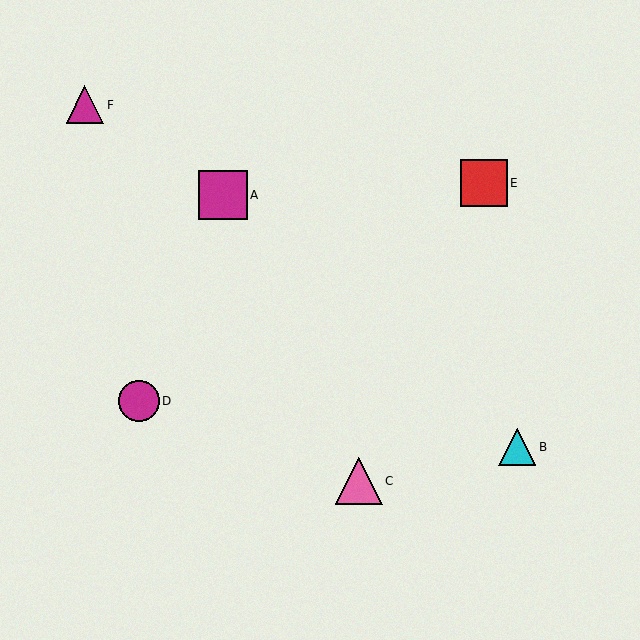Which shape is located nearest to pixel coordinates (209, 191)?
The magenta square (labeled A) at (223, 195) is nearest to that location.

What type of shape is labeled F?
Shape F is a magenta triangle.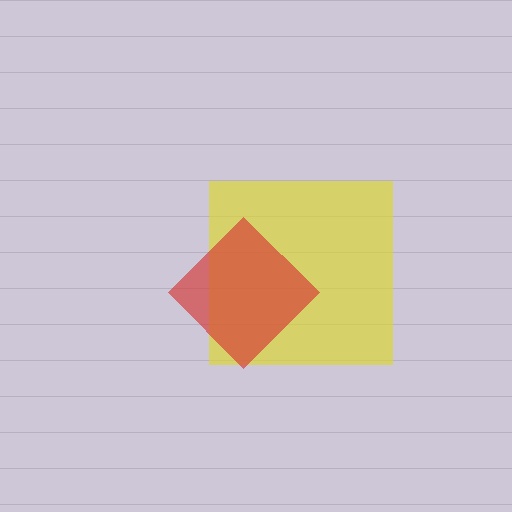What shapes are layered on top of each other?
The layered shapes are: a yellow square, a red diamond.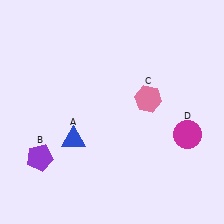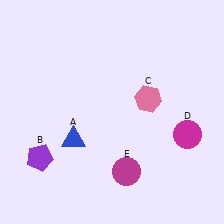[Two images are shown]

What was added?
A magenta circle (E) was added in Image 2.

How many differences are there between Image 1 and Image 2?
There is 1 difference between the two images.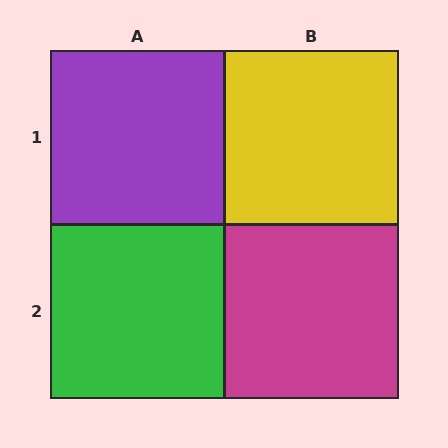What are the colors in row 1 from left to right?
Purple, yellow.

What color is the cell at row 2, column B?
Magenta.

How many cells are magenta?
1 cell is magenta.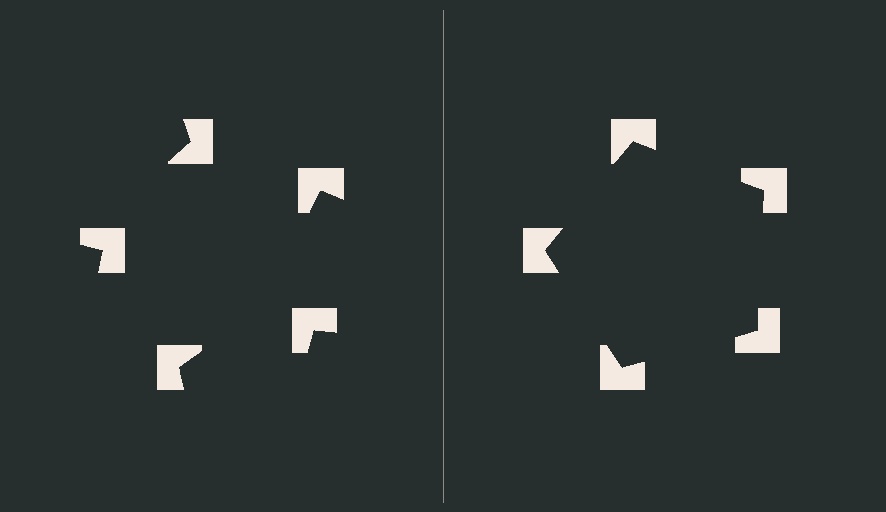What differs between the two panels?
The notched squares are positioned identically on both sides; only the wedge orientations differ. On the right they align to a pentagon; on the left they are misaligned.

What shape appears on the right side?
An illusory pentagon.